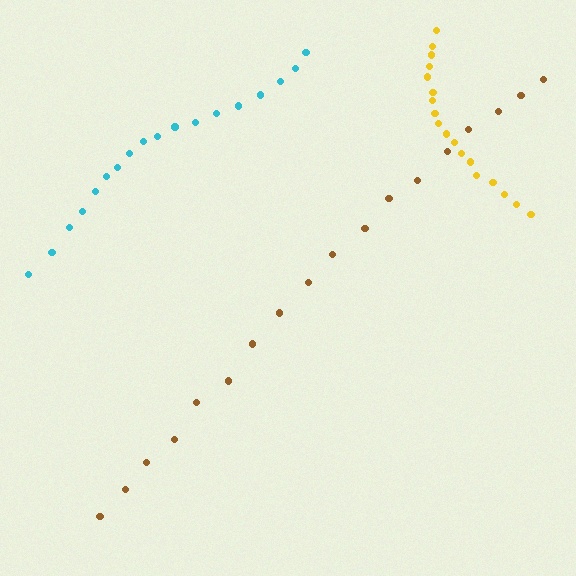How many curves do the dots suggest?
There are 3 distinct paths.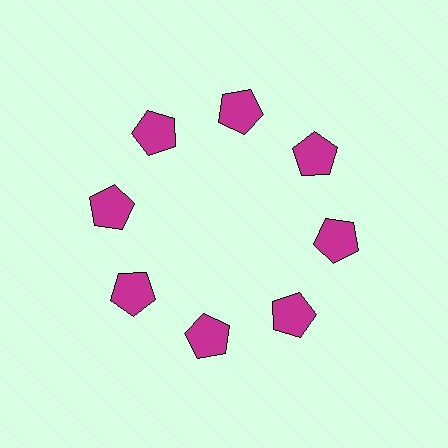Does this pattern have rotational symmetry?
Yes, this pattern has 8-fold rotational symmetry. It looks the same after rotating 45 degrees around the center.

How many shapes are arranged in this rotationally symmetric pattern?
There are 8 shapes, arranged in 8 groups of 1.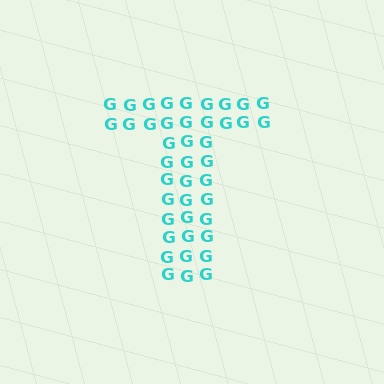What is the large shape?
The large shape is the letter T.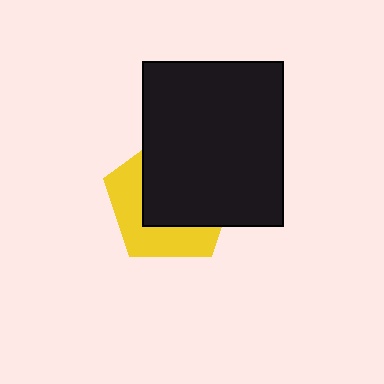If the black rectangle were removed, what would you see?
You would see the complete yellow pentagon.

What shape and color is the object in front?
The object in front is a black rectangle.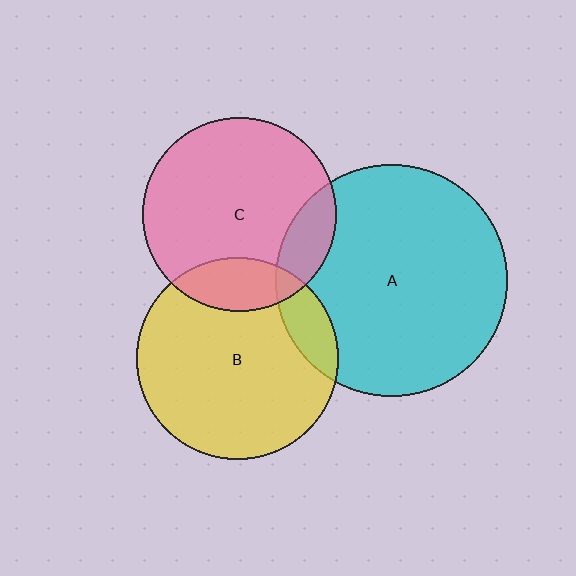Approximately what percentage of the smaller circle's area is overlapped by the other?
Approximately 15%.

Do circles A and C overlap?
Yes.